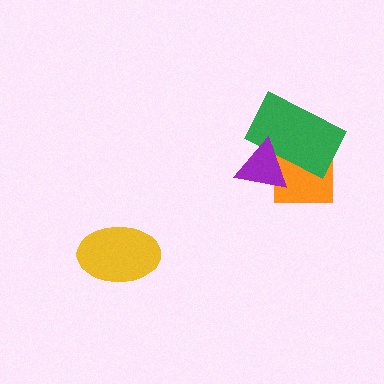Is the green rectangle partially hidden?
Yes, it is partially covered by another shape.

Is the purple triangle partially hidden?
No, no other shape covers it.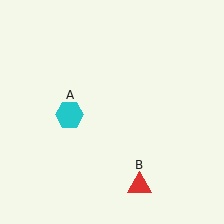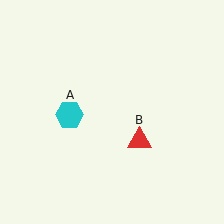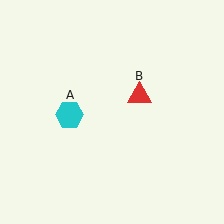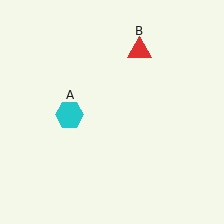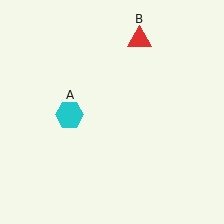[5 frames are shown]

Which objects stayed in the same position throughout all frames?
Cyan hexagon (object A) remained stationary.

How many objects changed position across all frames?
1 object changed position: red triangle (object B).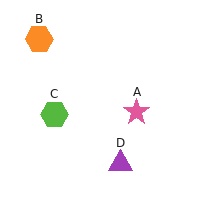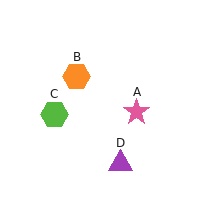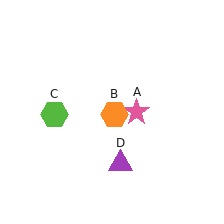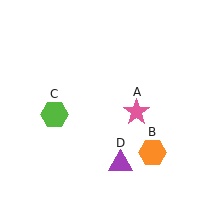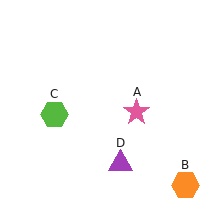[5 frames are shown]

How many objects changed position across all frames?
1 object changed position: orange hexagon (object B).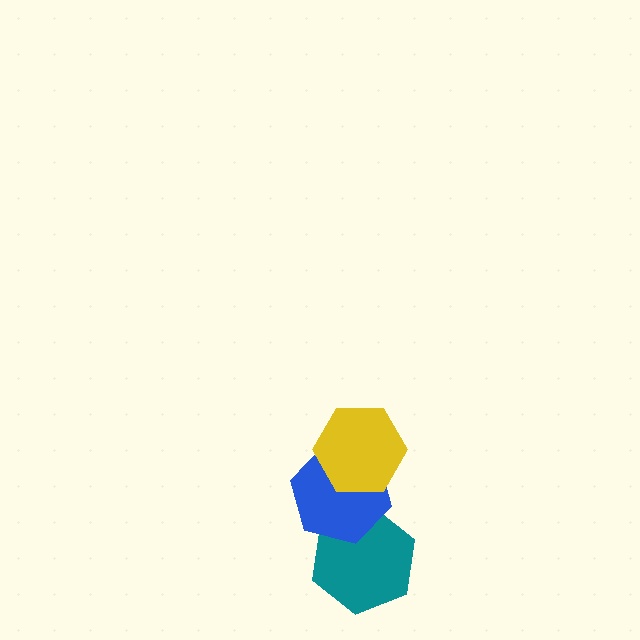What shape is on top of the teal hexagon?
The blue hexagon is on top of the teal hexagon.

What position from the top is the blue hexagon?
The blue hexagon is 2nd from the top.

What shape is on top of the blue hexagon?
The yellow hexagon is on top of the blue hexagon.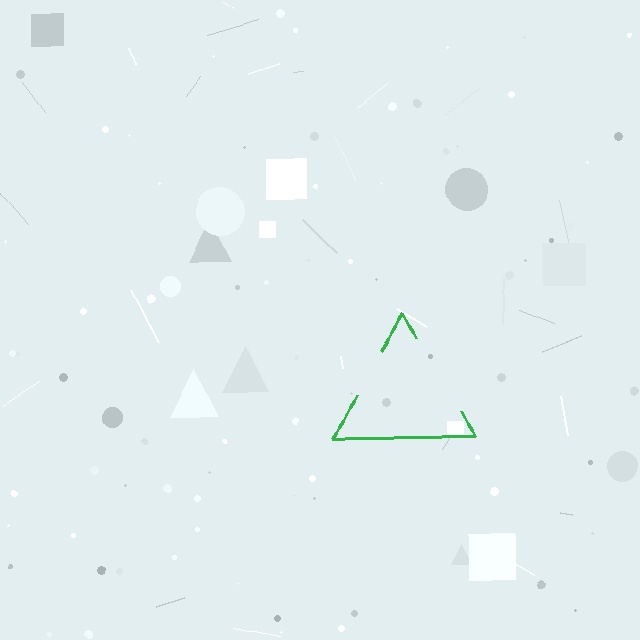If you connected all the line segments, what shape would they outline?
They would outline a triangle.